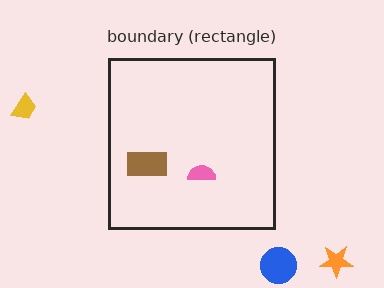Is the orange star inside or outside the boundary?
Outside.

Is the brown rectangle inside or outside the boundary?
Inside.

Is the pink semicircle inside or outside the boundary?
Inside.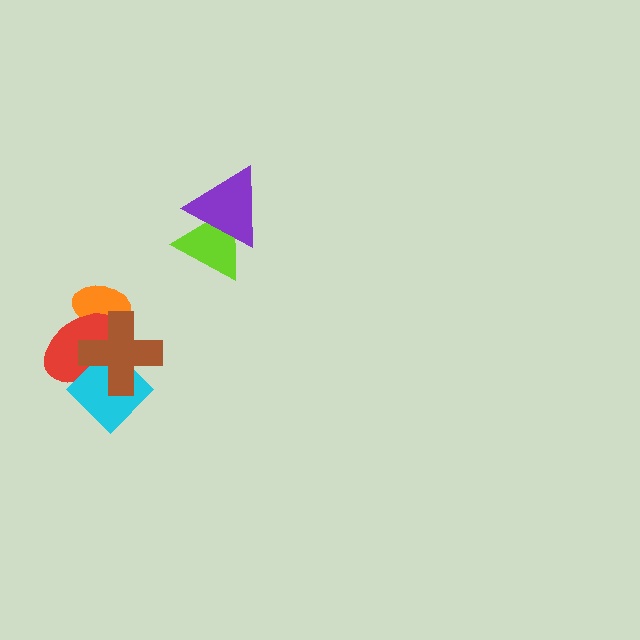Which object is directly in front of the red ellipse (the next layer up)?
The cyan diamond is directly in front of the red ellipse.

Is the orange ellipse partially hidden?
Yes, it is partially covered by another shape.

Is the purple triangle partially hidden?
No, no other shape covers it.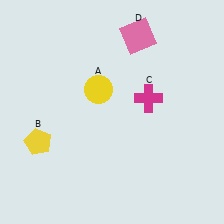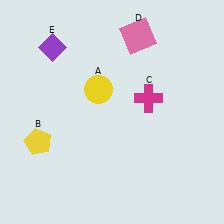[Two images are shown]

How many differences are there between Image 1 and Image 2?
There is 1 difference between the two images.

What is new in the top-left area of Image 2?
A purple diamond (E) was added in the top-left area of Image 2.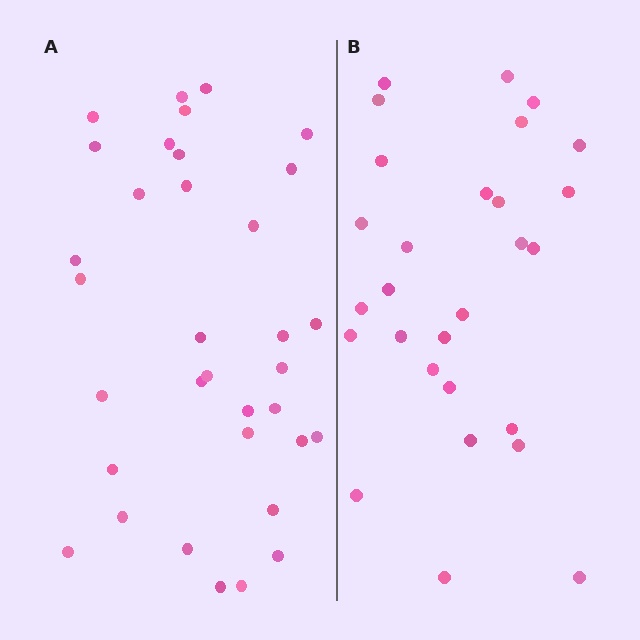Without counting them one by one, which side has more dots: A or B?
Region A (the left region) has more dots.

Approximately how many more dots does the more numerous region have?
Region A has about 6 more dots than region B.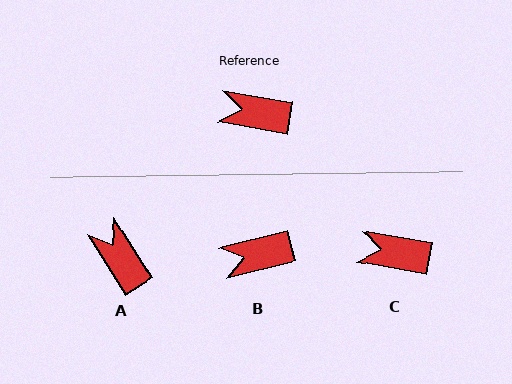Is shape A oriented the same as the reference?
No, it is off by about 48 degrees.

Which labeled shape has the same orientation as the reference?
C.